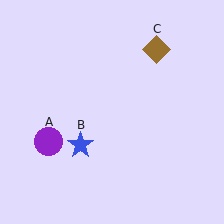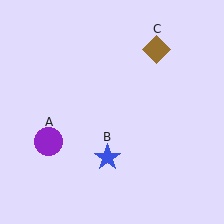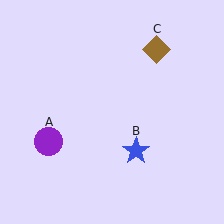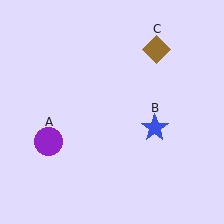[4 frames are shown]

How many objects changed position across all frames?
1 object changed position: blue star (object B).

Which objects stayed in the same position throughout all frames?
Purple circle (object A) and brown diamond (object C) remained stationary.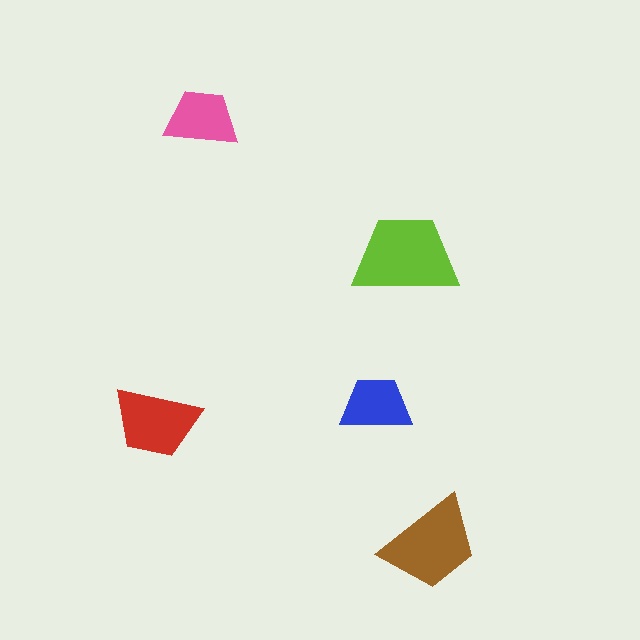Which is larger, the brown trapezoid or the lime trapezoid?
The lime one.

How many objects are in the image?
There are 5 objects in the image.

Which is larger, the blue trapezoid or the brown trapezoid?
The brown one.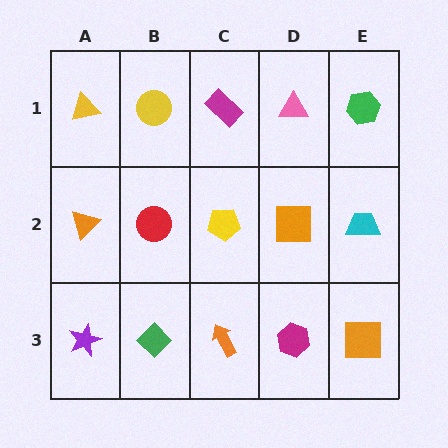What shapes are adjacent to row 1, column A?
An orange triangle (row 2, column A), a yellow circle (row 1, column B).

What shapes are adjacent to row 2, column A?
A yellow triangle (row 1, column A), a purple star (row 3, column A), a red circle (row 2, column B).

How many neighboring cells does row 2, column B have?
4.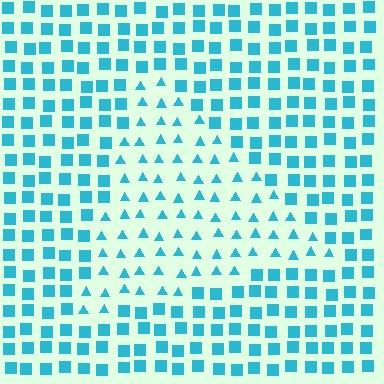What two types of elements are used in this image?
The image uses triangles inside the triangle region and squares outside it.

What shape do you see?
I see a triangle.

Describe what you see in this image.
The image is filled with small cyan elements arranged in a uniform grid. A triangle-shaped region contains triangles, while the surrounding area contains squares. The boundary is defined purely by the change in element shape.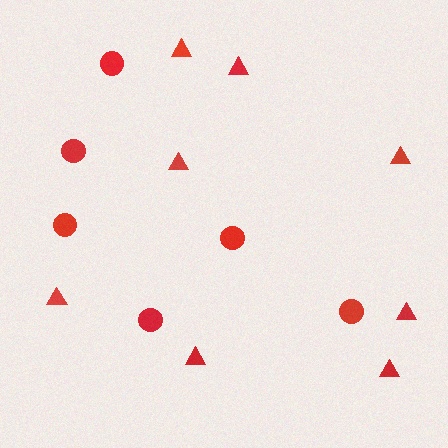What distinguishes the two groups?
There are 2 groups: one group of triangles (8) and one group of circles (6).